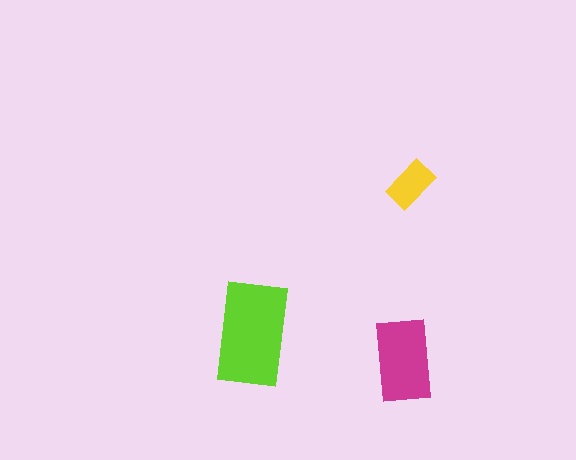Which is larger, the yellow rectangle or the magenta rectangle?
The magenta one.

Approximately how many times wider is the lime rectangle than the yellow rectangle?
About 2 times wider.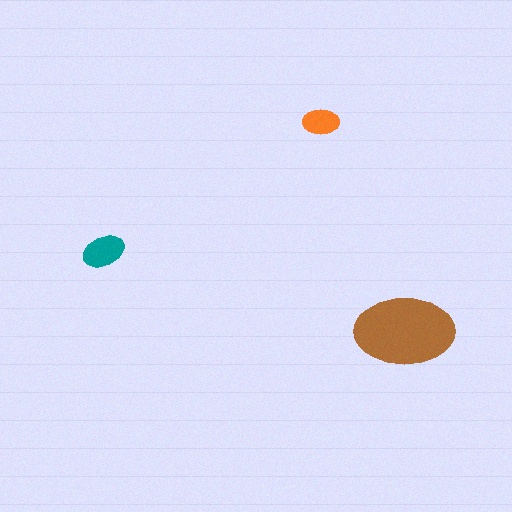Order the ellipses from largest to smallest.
the brown one, the teal one, the orange one.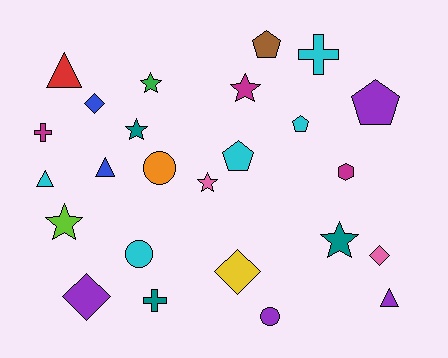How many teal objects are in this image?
There are 3 teal objects.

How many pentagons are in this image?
There are 4 pentagons.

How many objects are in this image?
There are 25 objects.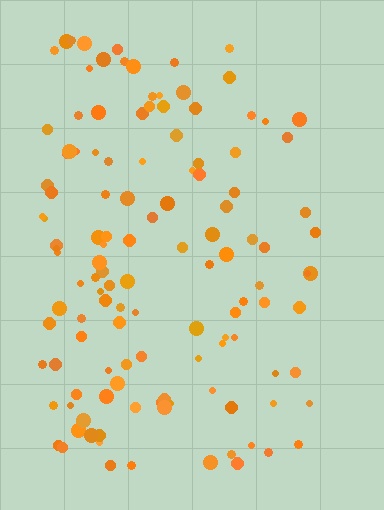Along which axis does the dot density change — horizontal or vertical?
Horizontal.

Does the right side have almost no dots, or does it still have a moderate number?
Still a moderate number, just noticeably fewer than the left.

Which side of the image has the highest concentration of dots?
The left.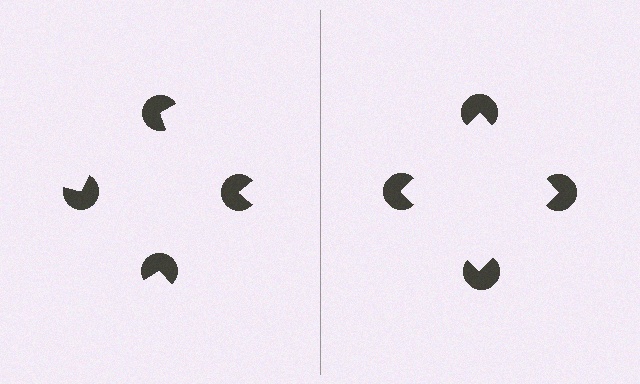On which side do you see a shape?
An illusory square appears on the right side. On the left side the wedge cuts are rotated, so no coherent shape forms.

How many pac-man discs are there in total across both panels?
8 — 4 on each side.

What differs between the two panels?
The pac-man discs are positioned identically on both sides; only the wedge orientations differ. On the right they align to a square; on the left they are misaligned.